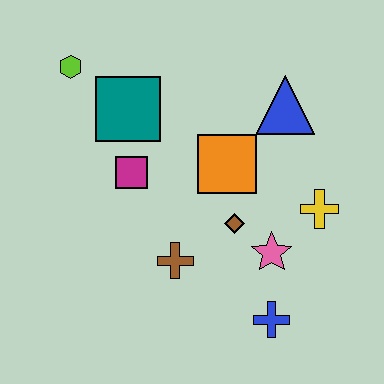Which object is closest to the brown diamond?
The pink star is closest to the brown diamond.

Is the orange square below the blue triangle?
Yes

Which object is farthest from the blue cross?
The lime hexagon is farthest from the blue cross.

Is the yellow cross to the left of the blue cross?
No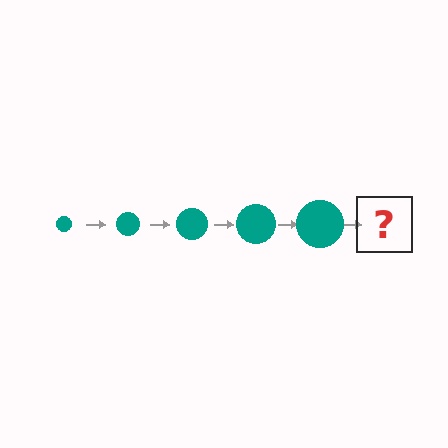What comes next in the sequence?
The next element should be a teal circle, larger than the previous one.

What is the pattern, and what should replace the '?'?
The pattern is that the circle gets progressively larger each step. The '?' should be a teal circle, larger than the previous one.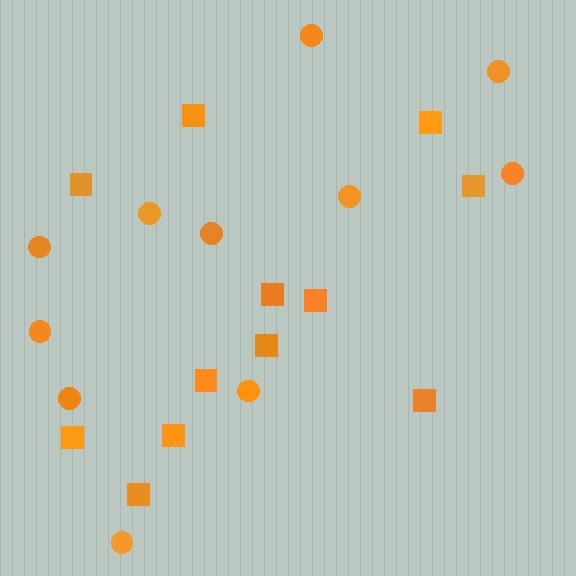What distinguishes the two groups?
There are 2 groups: one group of circles (11) and one group of squares (12).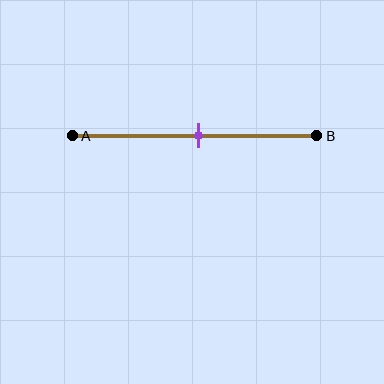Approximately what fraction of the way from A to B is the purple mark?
The purple mark is approximately 50% of the way from A to B.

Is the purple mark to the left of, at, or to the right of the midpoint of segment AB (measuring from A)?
The purple mark is approximately at the midpoint of segment AB.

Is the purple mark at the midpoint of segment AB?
Yes, the mark is approximately at the midpoint.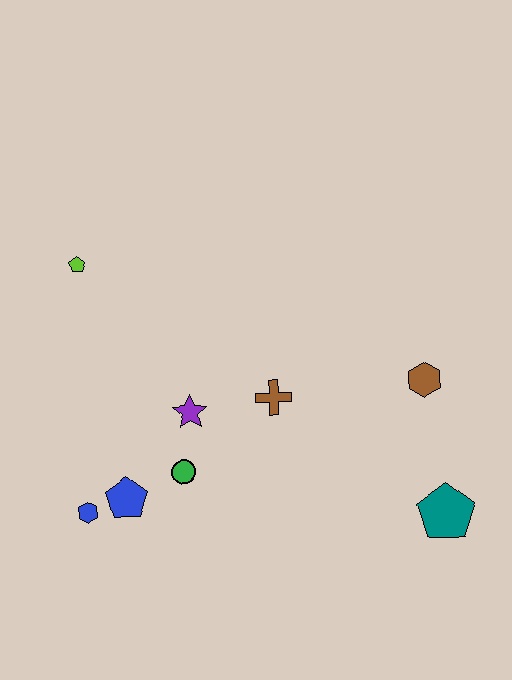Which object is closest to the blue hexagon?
The blue pentagon is closest to the blue hexagon.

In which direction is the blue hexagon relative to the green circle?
The blue hexagon is to the left of the green circle.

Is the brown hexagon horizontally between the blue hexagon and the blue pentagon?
No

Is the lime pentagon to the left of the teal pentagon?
Yes